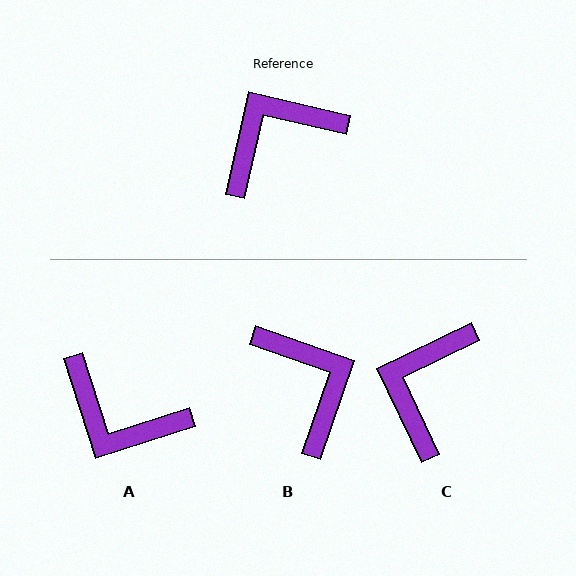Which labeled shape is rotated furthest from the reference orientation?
A, about 121 degrees away.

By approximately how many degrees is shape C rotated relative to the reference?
Approximately 38 degrees counter-clockwise.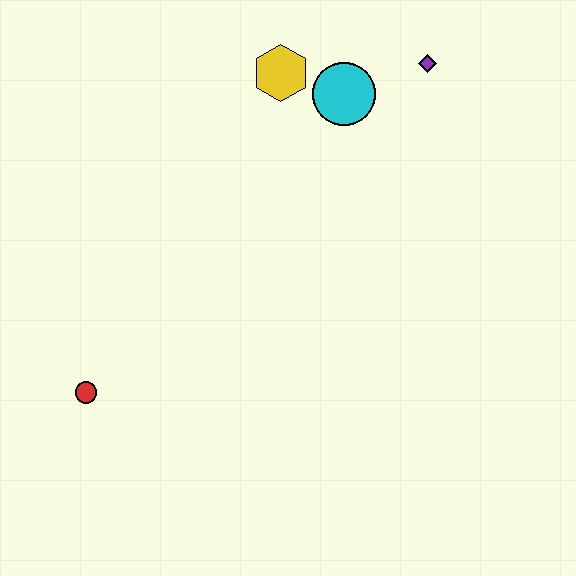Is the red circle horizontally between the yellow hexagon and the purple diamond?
No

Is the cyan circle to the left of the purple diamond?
Yes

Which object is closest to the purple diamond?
The cyan circle is closest to the purple diamond.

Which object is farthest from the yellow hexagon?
The red circle is farthest from the yellow hexagon.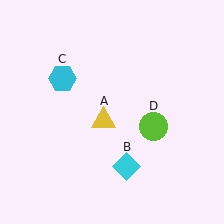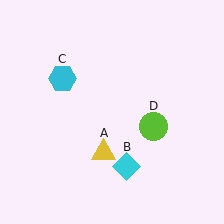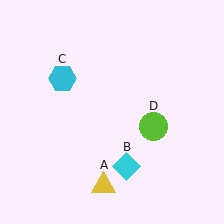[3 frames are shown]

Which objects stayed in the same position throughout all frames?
Cyan diamond (object B) and cyan hexagon (object C) and lime circle (object D) remained stationary.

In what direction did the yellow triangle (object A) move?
The yellow triangle (object A) moved down.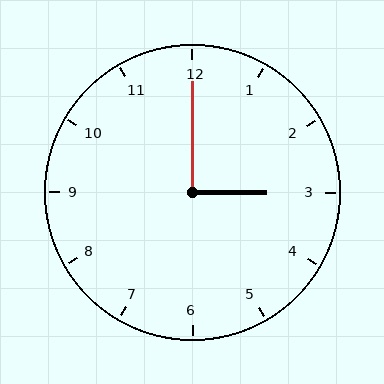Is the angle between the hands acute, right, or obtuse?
It is right.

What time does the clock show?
3:00.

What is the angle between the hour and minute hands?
Approximately 90 degrees.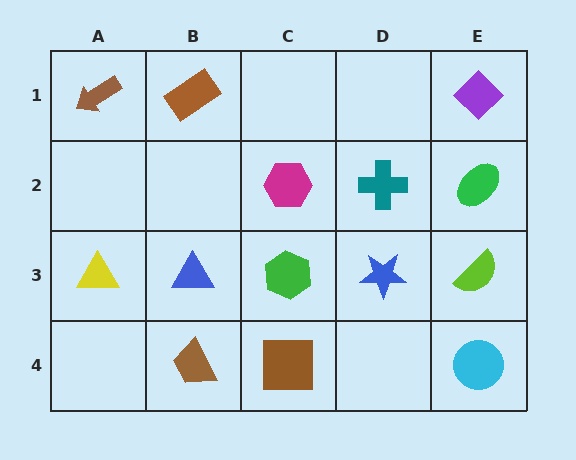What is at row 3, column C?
A green hexagon.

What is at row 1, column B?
A brown rectangle.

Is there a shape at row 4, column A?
No, that cell is empty.